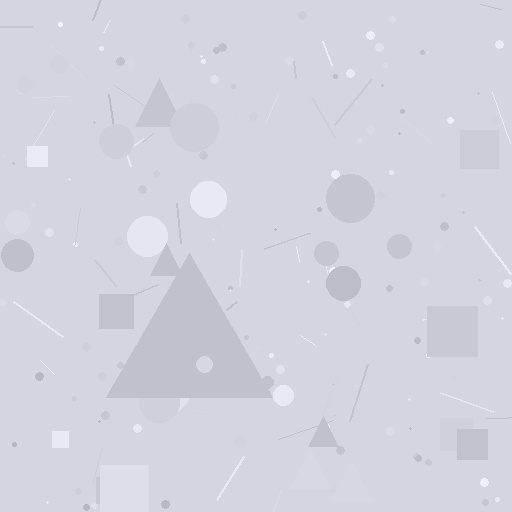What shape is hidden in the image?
A triangle is hidden in the image.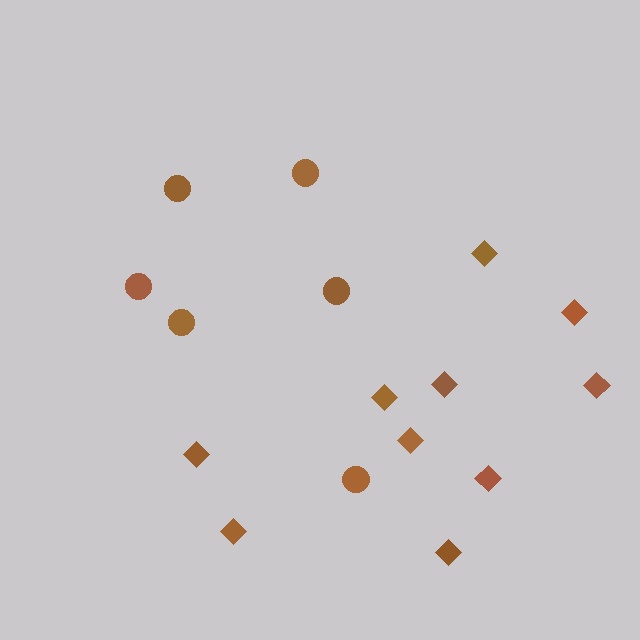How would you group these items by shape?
There are 2 groups: one group of circles (6) and one group of diamonds (10).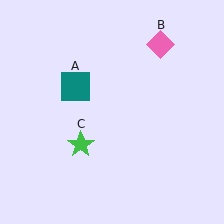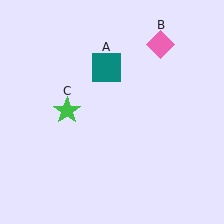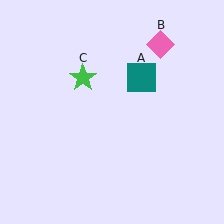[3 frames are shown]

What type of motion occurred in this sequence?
The teal square (object A), green star (object C) rotated clockwise around the center of the scene.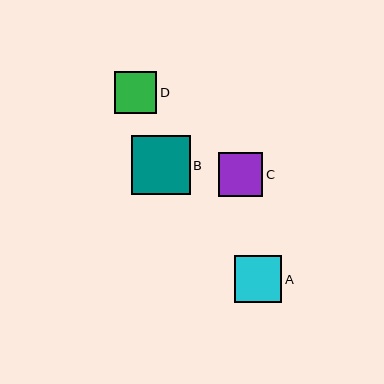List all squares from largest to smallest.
From largest to smallest: B, A, C, D.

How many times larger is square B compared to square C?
Square B is approximately 1.4 times the size of square C.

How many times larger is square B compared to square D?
Square B is approximately 1.4 times the size of square D.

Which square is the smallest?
Square D is the smallest with a size of approximately 42 pixels.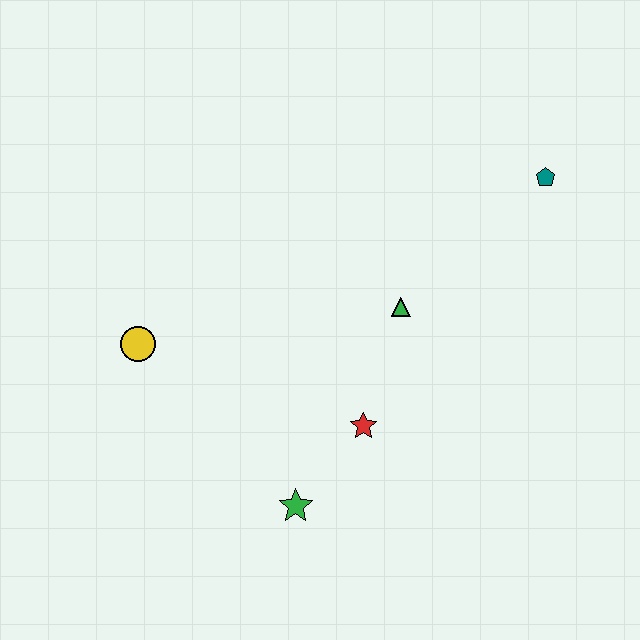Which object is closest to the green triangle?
The red star is closest to the green triangle.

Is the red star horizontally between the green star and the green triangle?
Yes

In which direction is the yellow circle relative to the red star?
The yellow circle is to the left of the red star.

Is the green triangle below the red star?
No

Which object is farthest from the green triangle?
The yellow circle is farthest from the green triangle.